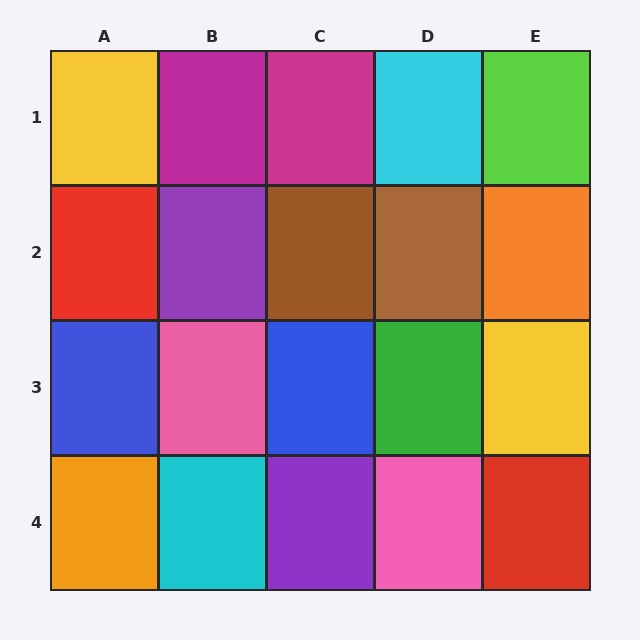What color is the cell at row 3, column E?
Yellow.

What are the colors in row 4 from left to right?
Orange, cyan, purple, pink, red.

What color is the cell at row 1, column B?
Magenta.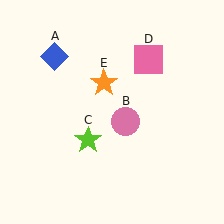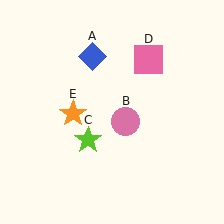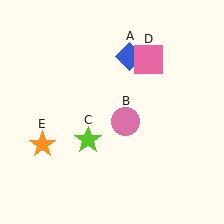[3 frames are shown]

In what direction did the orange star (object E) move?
The orange star (object E) moved down and to the left.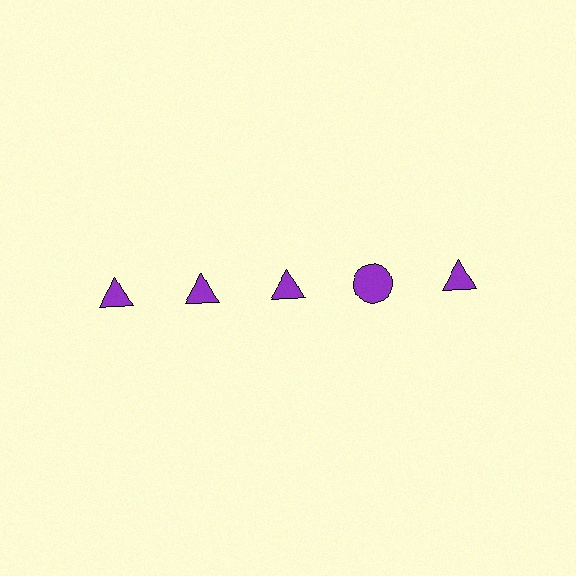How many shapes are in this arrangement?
There are 5 shapes arranged in a grid pattern.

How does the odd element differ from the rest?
It has a different shape: circle instead of triangle.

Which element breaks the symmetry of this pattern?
The purple circle in the top row, second from right column breaks the symmetry. All other shapes are purple triangles.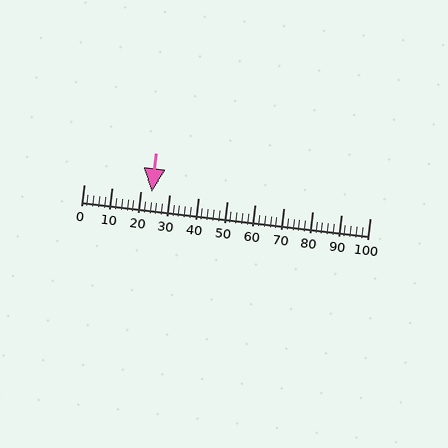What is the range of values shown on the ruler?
The ruler shows values from 0 to 100.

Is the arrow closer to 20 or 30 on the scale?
The arrow is closer to 20.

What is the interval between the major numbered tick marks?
The major tick marks are spaced 10 units apart.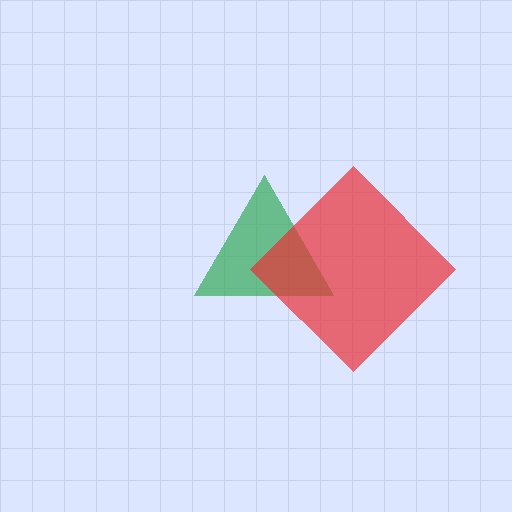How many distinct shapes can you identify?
There are 2 distinct shapes: a green triangle, a red diamond.